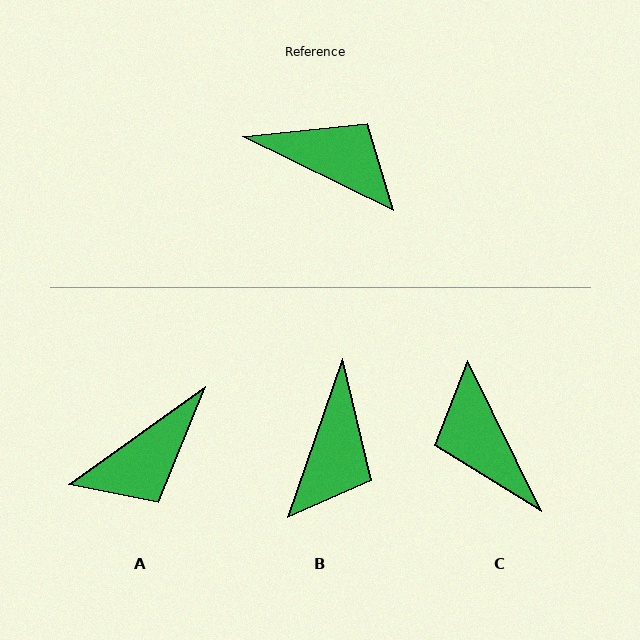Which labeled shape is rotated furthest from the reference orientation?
C, about 142 degrees away.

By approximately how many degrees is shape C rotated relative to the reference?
Approximately 142 degrees counter-clockwise.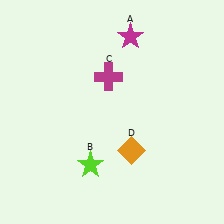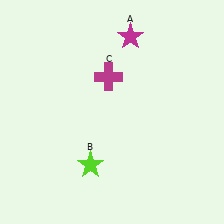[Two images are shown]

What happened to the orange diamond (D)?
The orange diamond (D) was removed in Image 2. It was in the bottom-right area of Image 1.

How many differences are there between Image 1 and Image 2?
There is 1 difference between the two images.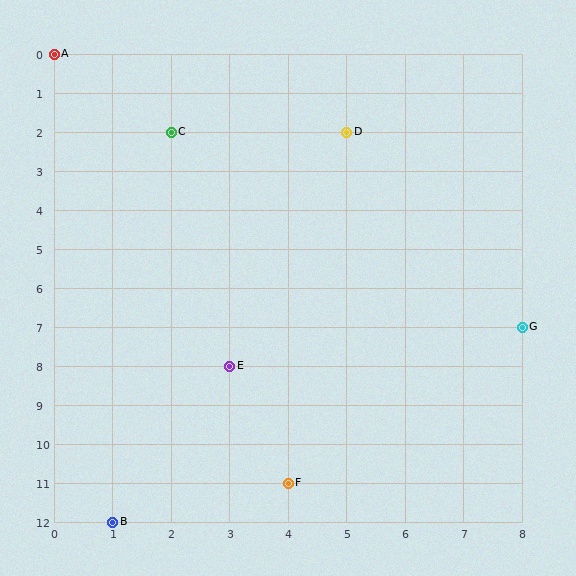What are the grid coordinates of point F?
Point F is at grid coordinates (4, 11).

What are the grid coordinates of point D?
Point D is at grid coordinates (5, 2).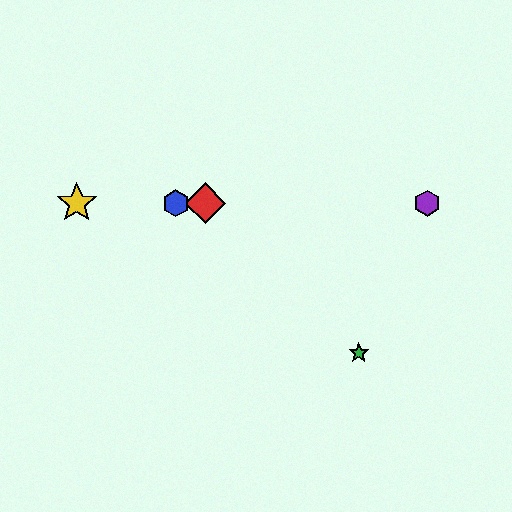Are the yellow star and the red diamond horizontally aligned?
Yes, both are at y≈203.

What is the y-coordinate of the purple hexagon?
The purple hexagon is at y≈203.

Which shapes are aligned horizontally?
The red diamond, the blue hexagon, the yellow star, the purple hexagon are aligned horizontally.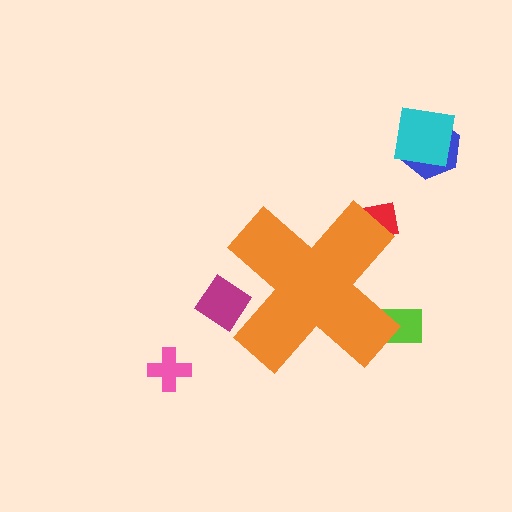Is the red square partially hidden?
Yes, the red square is partially hidden behind the orange cross.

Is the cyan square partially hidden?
No, the cyan square is fully visible.